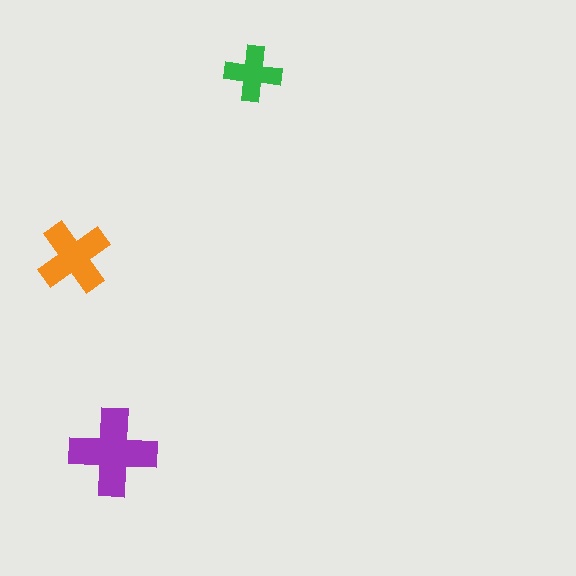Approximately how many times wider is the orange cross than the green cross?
About 1.5 times wider.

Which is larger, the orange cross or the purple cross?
The purple one.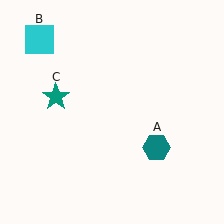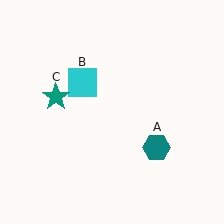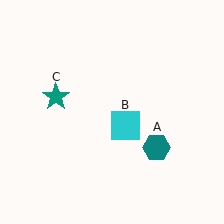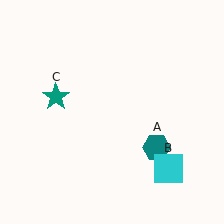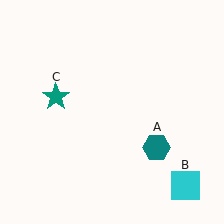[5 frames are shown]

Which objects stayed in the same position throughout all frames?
Teal hexagon (object A) and teal star (object C) remained stationary.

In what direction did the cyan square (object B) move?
The cyan square (object B) moved down and to the right.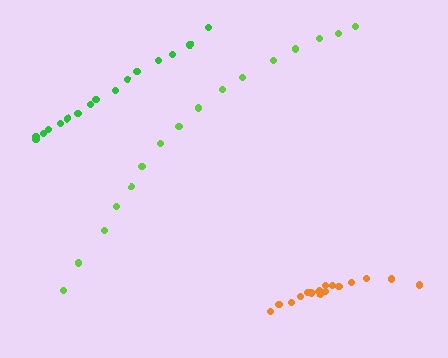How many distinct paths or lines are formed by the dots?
There are 3 distinct paths.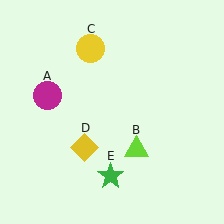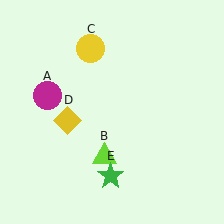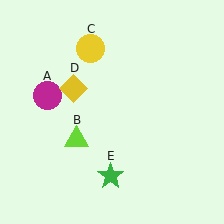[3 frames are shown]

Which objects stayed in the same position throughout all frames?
Magenta circle (object A) and yellow circle (object C) and green star (object E) remained stationary.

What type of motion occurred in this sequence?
The lime triangle (object B), yellow diamond (object D) rotated clockwise around the center of the scene.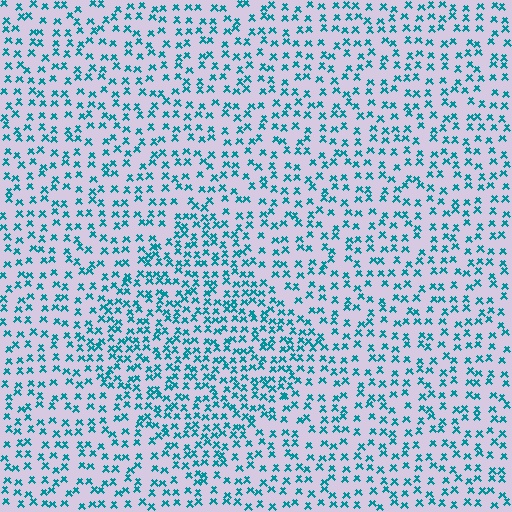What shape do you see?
I see a diamond.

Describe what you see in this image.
The image contains small teal elements arranged at two different densities. A diamond-shaped region is visible where the elements are more densely packed than the surrounding area.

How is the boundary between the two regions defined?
The boundary is defined by a change in element density (approximately 1.6x ratio). All elements are the same color, size, and shape.